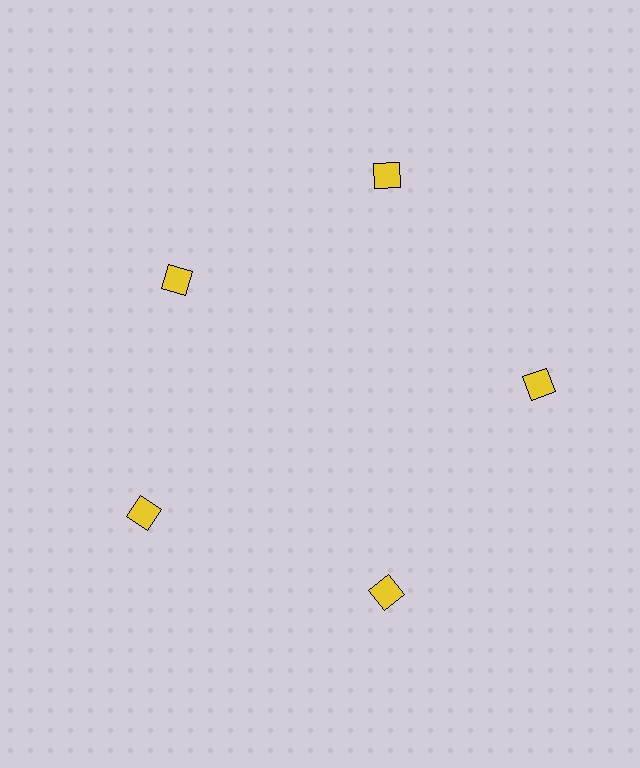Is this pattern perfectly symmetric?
No. The 5 yellow squares are arranged in a ring, but one element near the 10 o'clock position is pulled inward toward the center, breaking the 5-fold rotational symmetry.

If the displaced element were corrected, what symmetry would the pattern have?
It would have 5-fold rotational symmetry — the pattern would map onto itself every 72 degrees.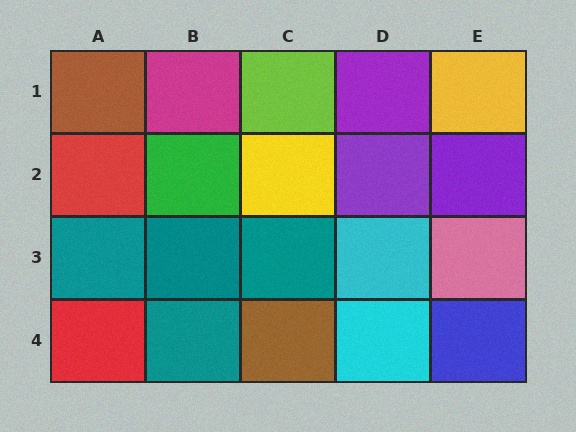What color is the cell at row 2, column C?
Yellow.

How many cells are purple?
3 cells are purple.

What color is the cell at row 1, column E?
Yellow.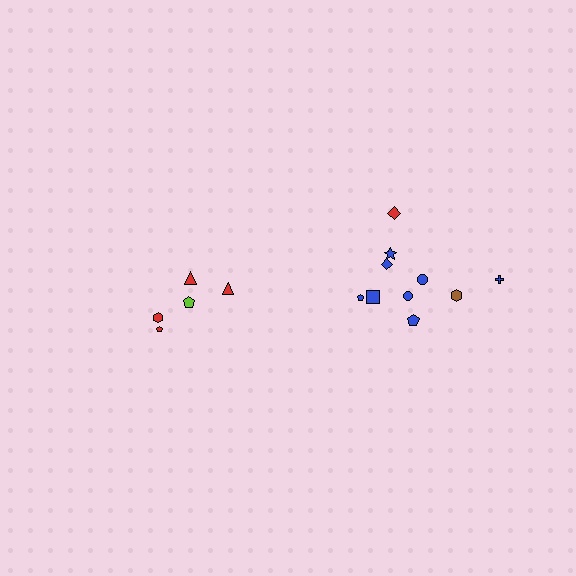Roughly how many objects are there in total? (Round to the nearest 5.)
Roughly 15 objects in total.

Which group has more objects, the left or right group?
The right group.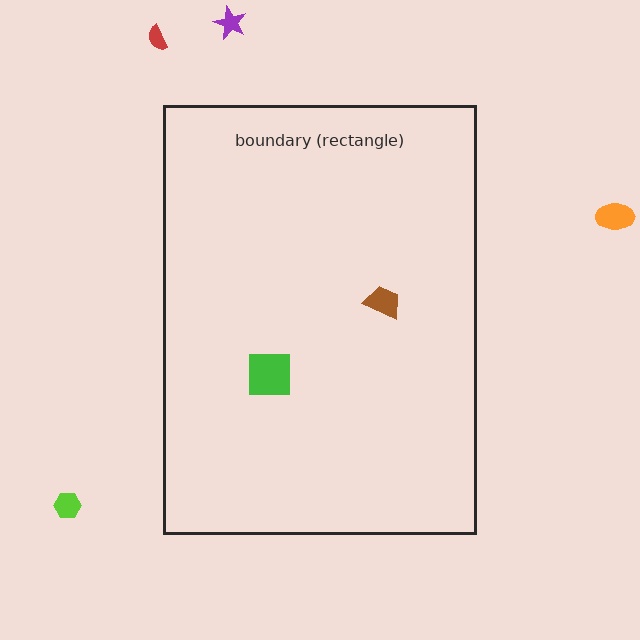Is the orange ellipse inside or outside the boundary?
Outside.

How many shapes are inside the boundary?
2 inside, 4 outside.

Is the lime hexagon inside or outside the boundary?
Outside.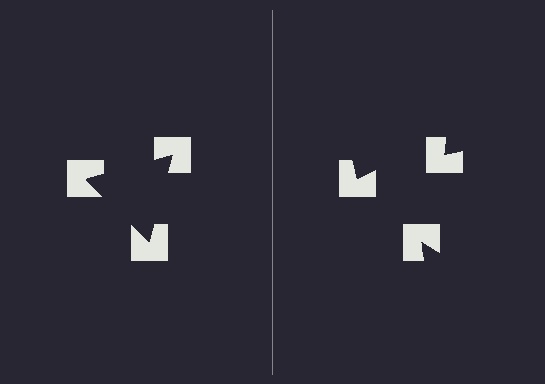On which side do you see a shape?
An illusory triangle appears on the left side. On the right side the wedge cuts are rotated, so no coherent shape forms.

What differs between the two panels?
The notched squares are positioned identically on both sides; only the wedge orientations differ. On the left they align to a triangle; on the right they are misaligned.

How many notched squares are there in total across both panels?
6 — 3 on each side.